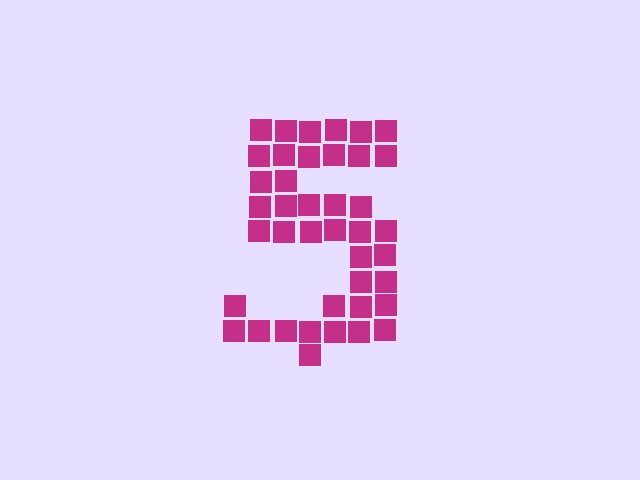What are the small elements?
The small elements are squares.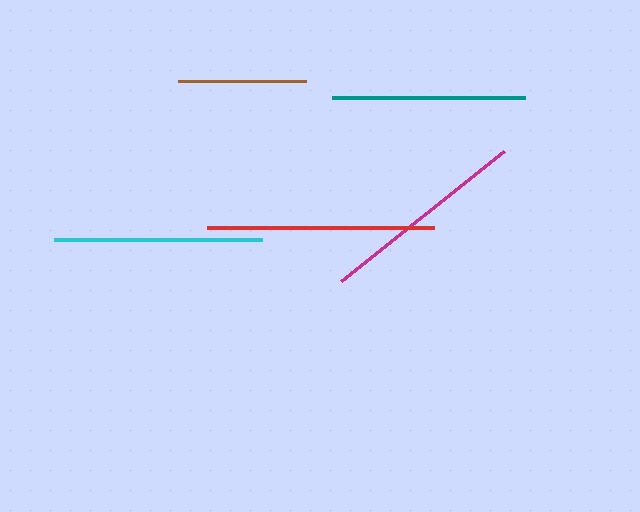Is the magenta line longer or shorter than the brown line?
The magenta line is longer than the brown line.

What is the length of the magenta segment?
The magenta segment is approximately 208 pixels long.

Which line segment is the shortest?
The brown line is the shortest at approximately 128 pixels.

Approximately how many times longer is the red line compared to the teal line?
The red line is approximately 1.2 times the length of the teal line.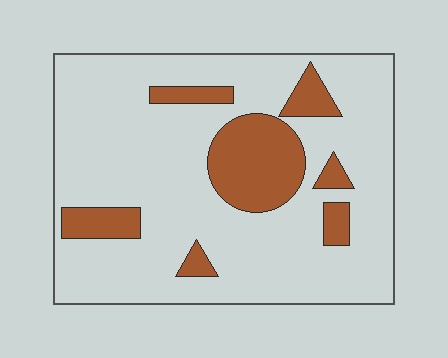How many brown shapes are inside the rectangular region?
7.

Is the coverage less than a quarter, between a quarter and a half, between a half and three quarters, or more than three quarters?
Less than a quarter.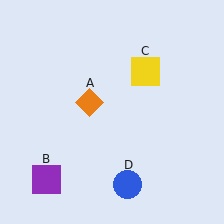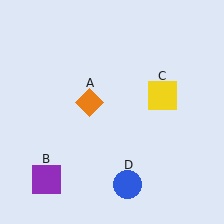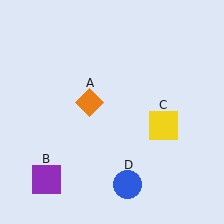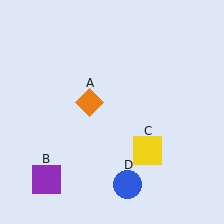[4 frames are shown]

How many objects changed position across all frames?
1 object changed position: yellow square (object C).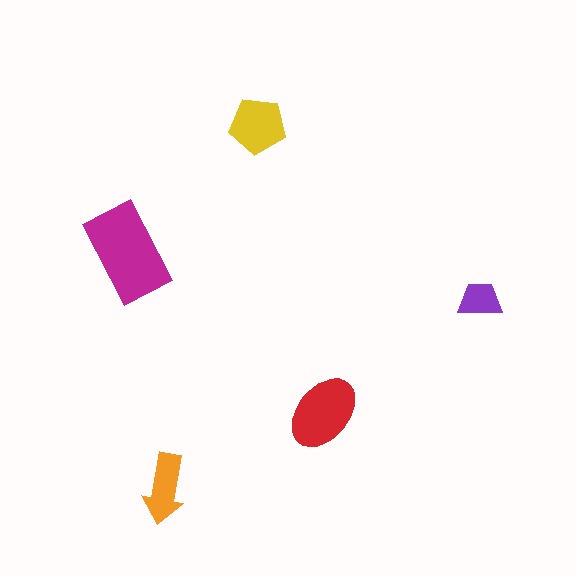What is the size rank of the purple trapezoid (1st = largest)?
5th.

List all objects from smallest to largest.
The purple trapezoid, the orange arrow, the yellow pentagon, the red ellipse, the magenta rectangle.